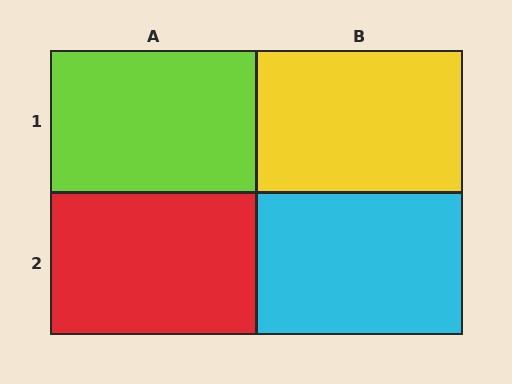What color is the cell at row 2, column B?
Cyan.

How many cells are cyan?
1 cell is cyan.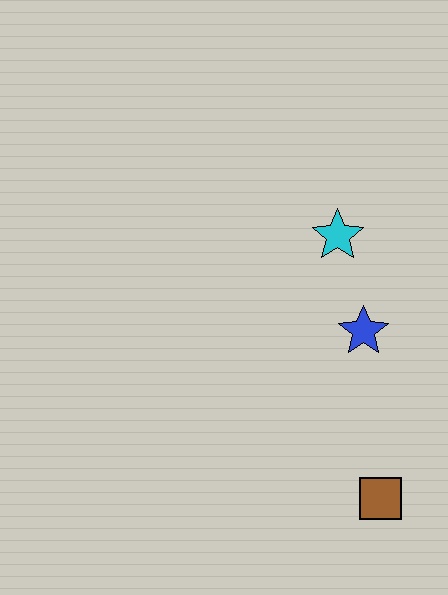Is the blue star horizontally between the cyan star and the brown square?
Yes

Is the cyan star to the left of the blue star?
Yes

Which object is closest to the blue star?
The cyan star is closest to the blue star.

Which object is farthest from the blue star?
The brown square is farthest from the blue star.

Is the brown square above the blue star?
No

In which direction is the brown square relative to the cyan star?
The brown square is below the cyan star.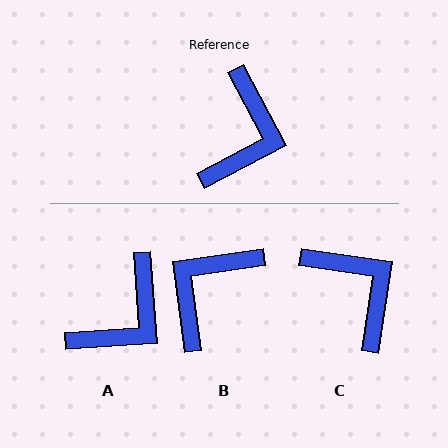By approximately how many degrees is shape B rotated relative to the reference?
Approximately 160 degrees counter-clockwise.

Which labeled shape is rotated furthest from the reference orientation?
B, about 160 degrees away.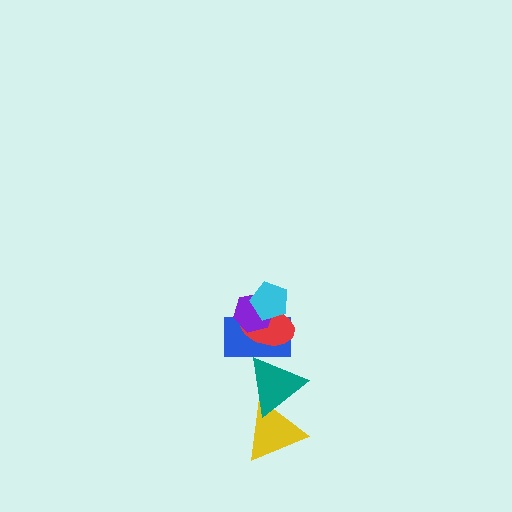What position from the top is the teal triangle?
The teal triangle is 5th from the top.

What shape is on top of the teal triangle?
The blue rectangle is on top of the teal triangle.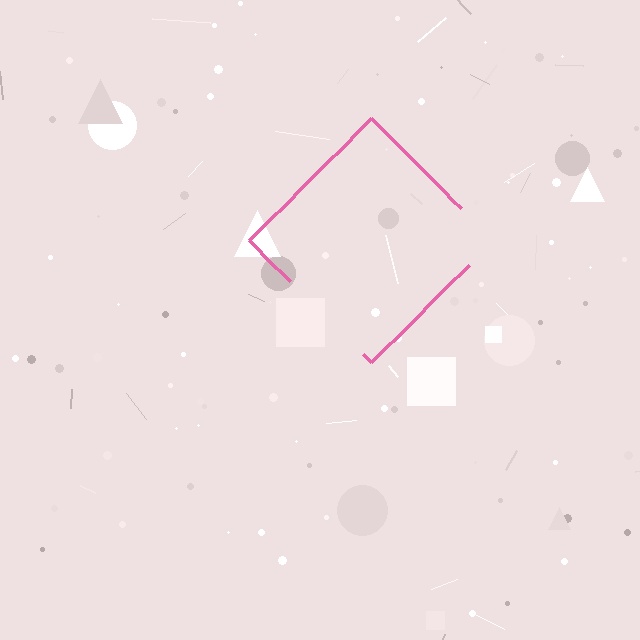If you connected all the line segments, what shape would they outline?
They would outline a diamond.